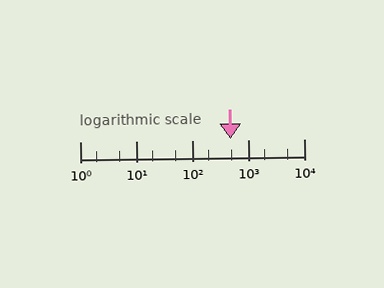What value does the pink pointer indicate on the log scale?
The pointer indicates approximately 480.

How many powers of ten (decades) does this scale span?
The scale spans 4 decades, from 1 to 10000.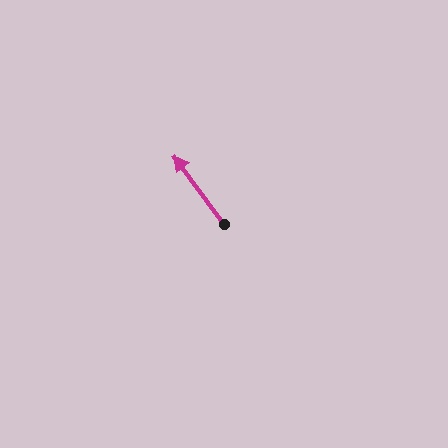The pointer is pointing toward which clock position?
Roughly 11 o'clock.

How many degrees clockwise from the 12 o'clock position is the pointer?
Approximately 324 degrees.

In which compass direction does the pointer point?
Northwest.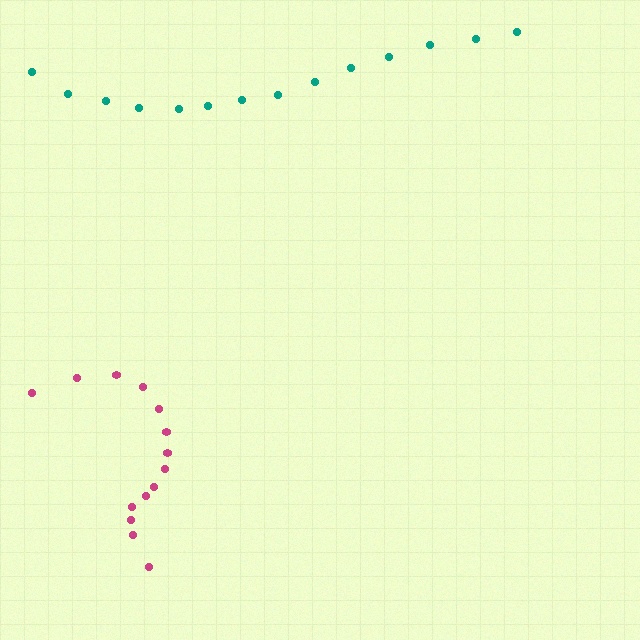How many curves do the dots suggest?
There are 2 distinct paths.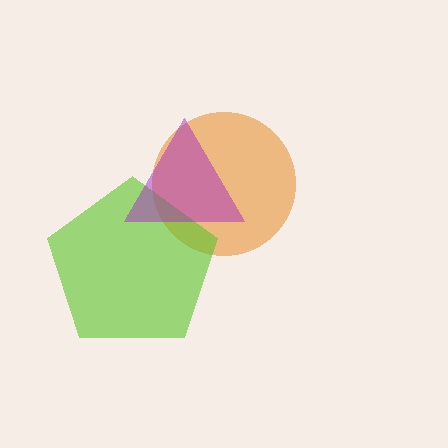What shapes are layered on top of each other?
The layered shapes are: an orange circle, a lime pentagon, a purple triangle.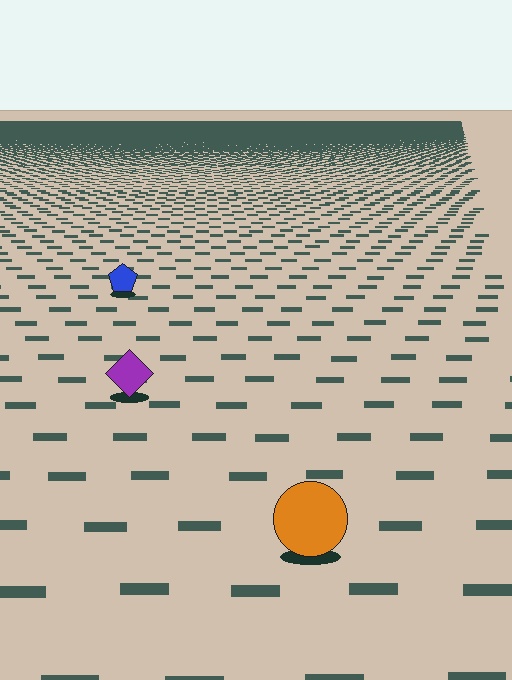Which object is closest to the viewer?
The orange circle is closest. The texture marks near it are larger and more spread out.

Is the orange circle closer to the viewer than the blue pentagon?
Yes. The orange circle is closer — you can tell from the texture gradient: the ground texture is coarser near it.